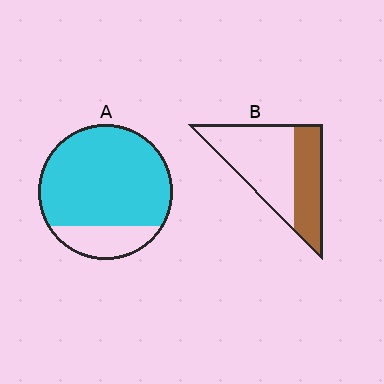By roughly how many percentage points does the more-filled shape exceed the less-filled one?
By roughly 40 percentage points (A over B).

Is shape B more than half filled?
No.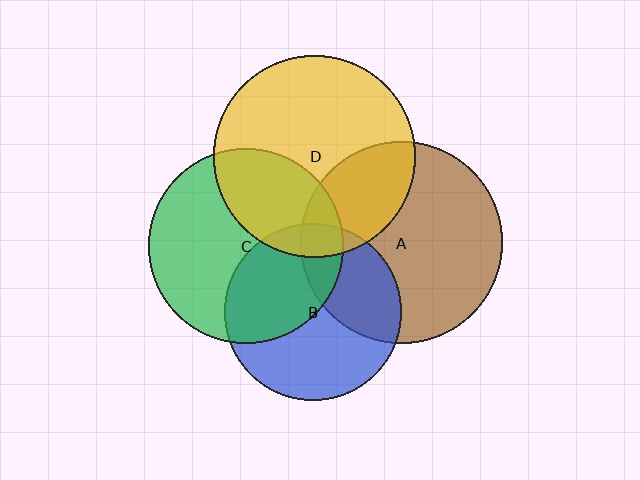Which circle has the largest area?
Circle D (yellow).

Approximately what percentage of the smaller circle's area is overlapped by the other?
Approximately 30%.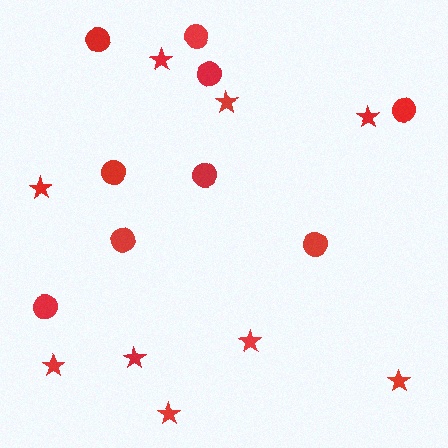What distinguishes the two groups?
There are 2 groups: one group of stars (9) and one group of circles (9).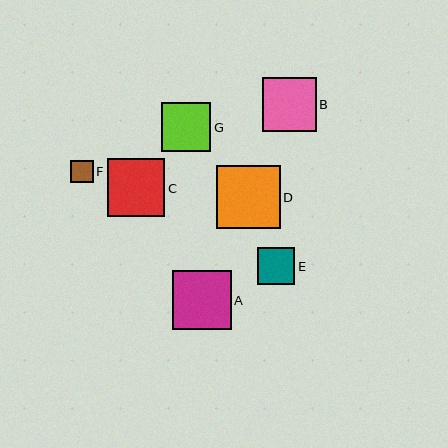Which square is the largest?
Square D is the largest with a size of approximately 63 pixels.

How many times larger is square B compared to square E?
Square B is approximately 1.4 times the size of square E.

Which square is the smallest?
Square F is the smallest with a size of approximately 22 pixels.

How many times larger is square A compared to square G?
Square A is approximately 1.2 times the size of square G.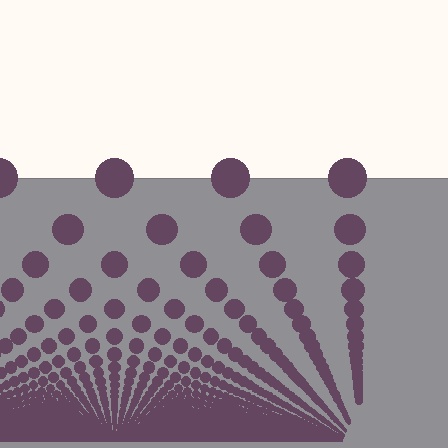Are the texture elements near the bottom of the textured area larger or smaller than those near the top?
Smaller. The gradient is inverted — elements near the bottom are smaller and denser.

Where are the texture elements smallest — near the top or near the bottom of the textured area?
Near the bottom.